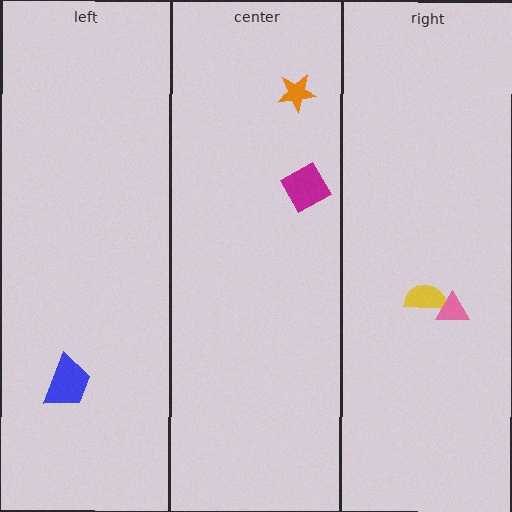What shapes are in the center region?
The magenta square, the orange star.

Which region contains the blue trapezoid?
The left region.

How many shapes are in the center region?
2.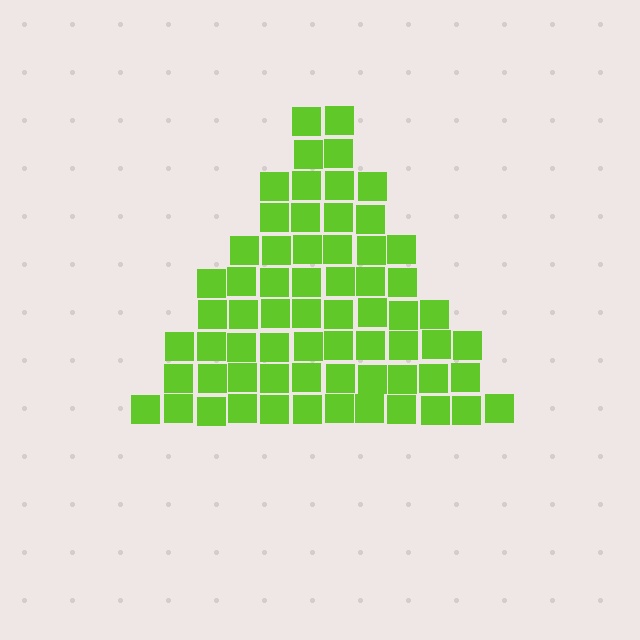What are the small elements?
The small elements are squares.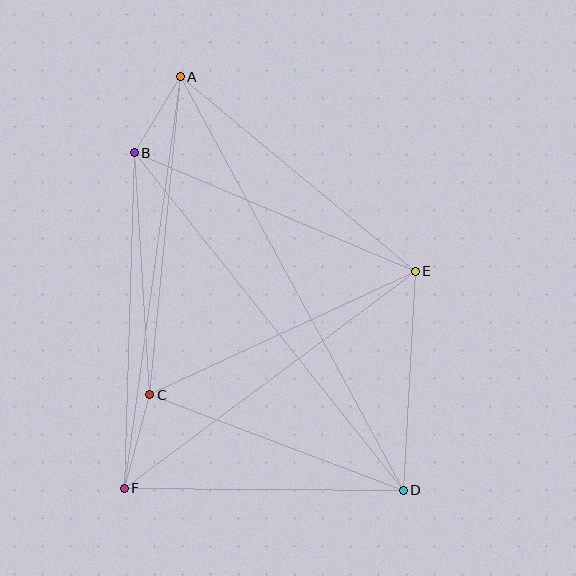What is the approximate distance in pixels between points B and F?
The distance between B and F is approximately 336 pixels.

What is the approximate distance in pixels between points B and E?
The distance between B and E is approximately 305 pixels.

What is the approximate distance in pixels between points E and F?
The distance between E and F is approximately 363 pixels.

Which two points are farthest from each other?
Points A and D are farthest from each other.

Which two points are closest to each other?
Points A and B are closest to each other.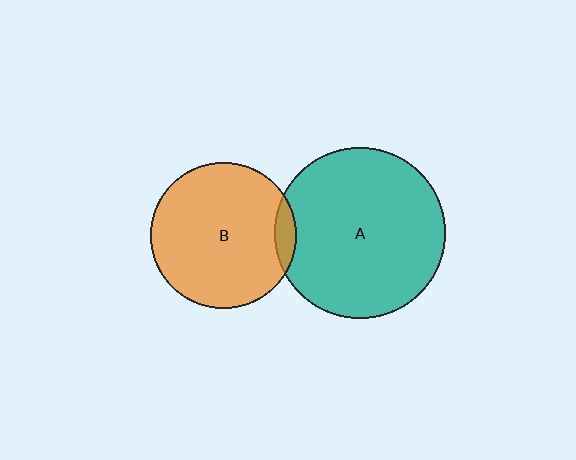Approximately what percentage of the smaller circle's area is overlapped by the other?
Approximately 5%.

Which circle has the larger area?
Circle A (teal).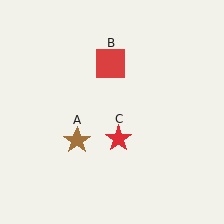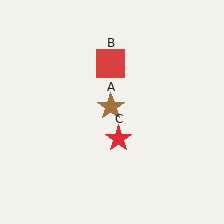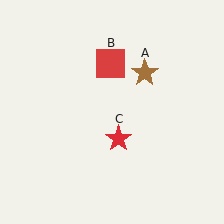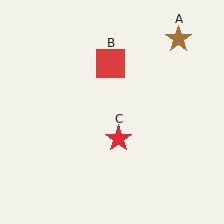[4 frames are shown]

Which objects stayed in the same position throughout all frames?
Red square (object B) and red star (object C) remained stationary.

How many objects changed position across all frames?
1 object changed position: brown star (object A).